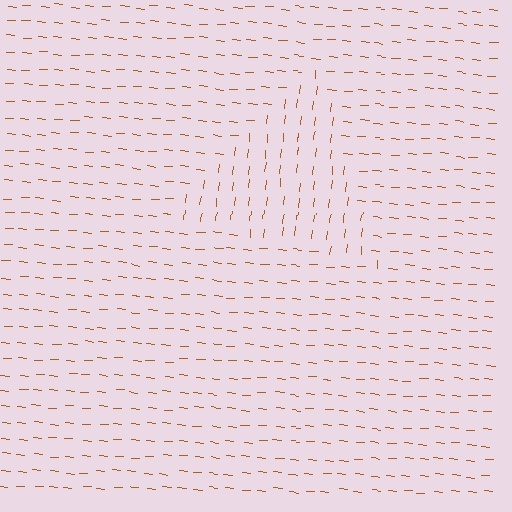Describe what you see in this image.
The image is filled with small brown line segments. A triangle region in the image has lines oriented differently from the surrounding lines, creating a visible texture boundary.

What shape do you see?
I see a triangle.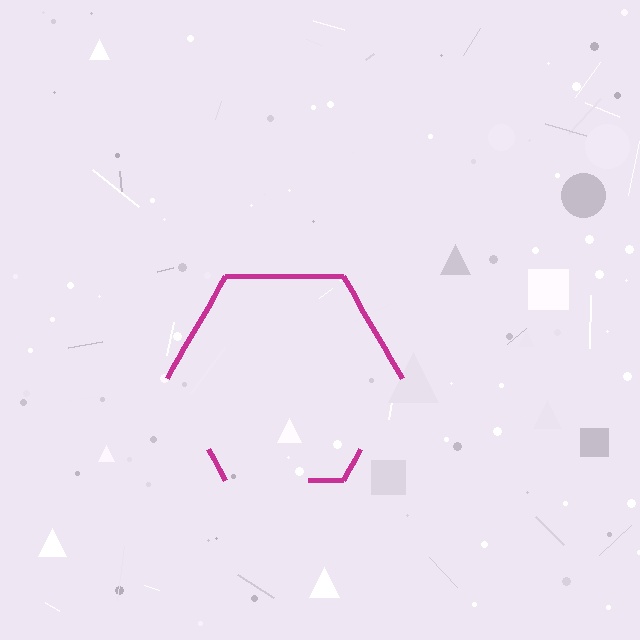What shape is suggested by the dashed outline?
The dashed outline suggests a hexagon.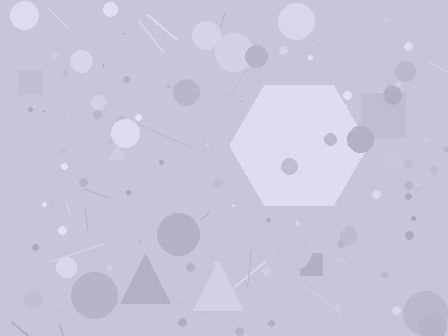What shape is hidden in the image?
A hexagon is hidden in the image.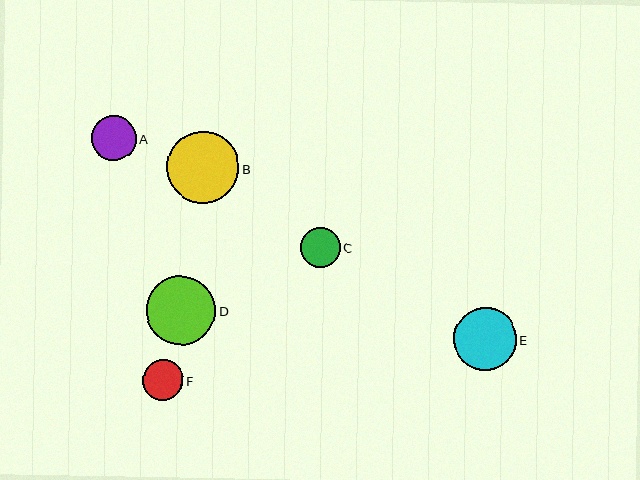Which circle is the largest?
Circle B is the largest with a size of approximately 72 pixels.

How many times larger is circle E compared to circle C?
Circle E is approximately 1.6 times the size of circle C.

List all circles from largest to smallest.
From largest to smallest: B, D, E, A, F, C.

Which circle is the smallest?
Circle C is the smallest with a size of approximately 40 pixels.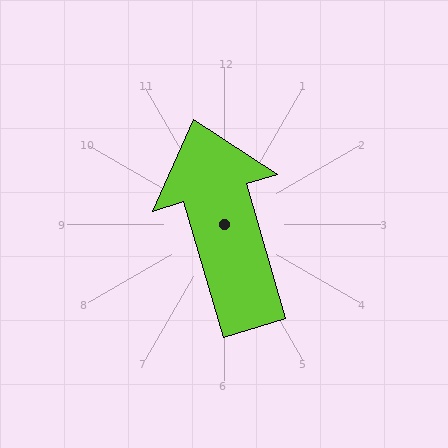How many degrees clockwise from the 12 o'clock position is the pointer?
Approximately 344 degrees.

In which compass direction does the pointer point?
North.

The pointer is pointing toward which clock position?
Roughly 11 o'clock.